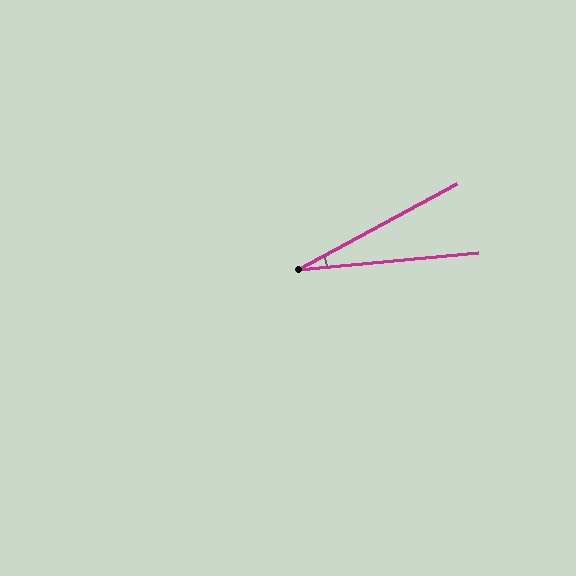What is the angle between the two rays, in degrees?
Approximately 23 degrees.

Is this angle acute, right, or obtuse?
It is acute.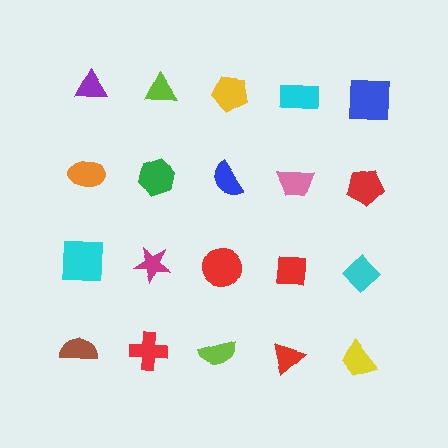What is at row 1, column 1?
A purple triangle.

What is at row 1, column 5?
A blue square.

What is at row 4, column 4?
A red triangle.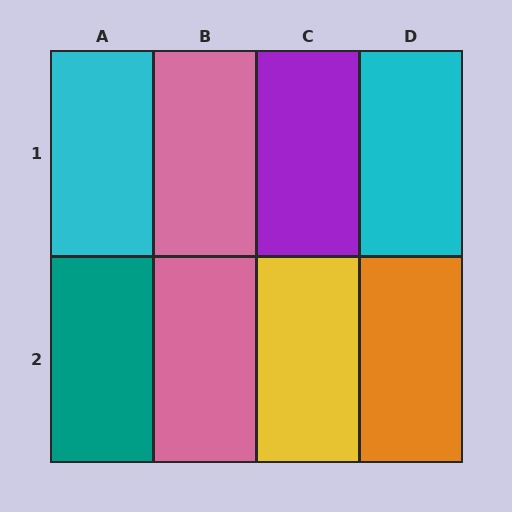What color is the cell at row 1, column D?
Cyan.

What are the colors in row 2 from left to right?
Teal, pink, yellow, orange.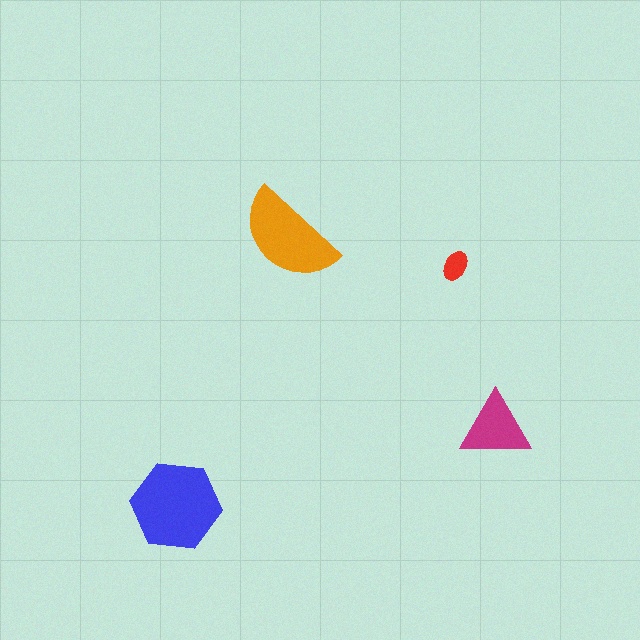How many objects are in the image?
There are 4 objects in the image.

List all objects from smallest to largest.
The red ellipse, the magenta triangle, the orange semicircle, the blue hexagon.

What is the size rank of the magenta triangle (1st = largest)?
3rd.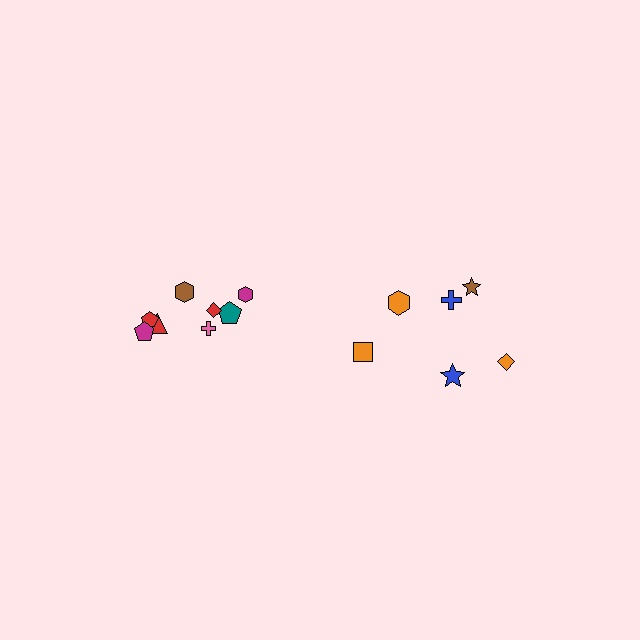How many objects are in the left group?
There are 8 objects.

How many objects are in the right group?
There are 6 objects.